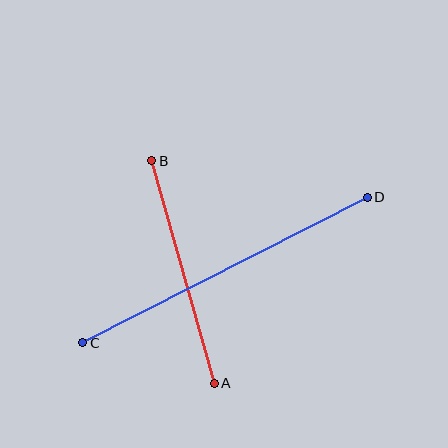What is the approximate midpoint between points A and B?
The midpoint is at approximately (183, 272) pixels.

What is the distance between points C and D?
The distance is approximately 320 pixels.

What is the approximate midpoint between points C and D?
The midpoint is at approximately (225, 270) pixels.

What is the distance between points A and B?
The distance is approximately 231 pixels.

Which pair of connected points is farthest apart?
Points C and D are farthest apart.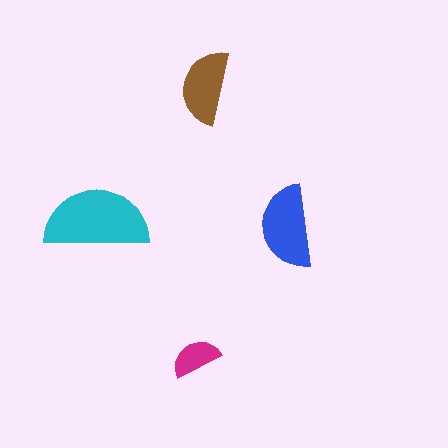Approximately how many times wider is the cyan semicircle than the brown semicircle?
About 1.5 times wider.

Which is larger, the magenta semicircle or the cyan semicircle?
The cyan one.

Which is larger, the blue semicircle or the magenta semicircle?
The blue one.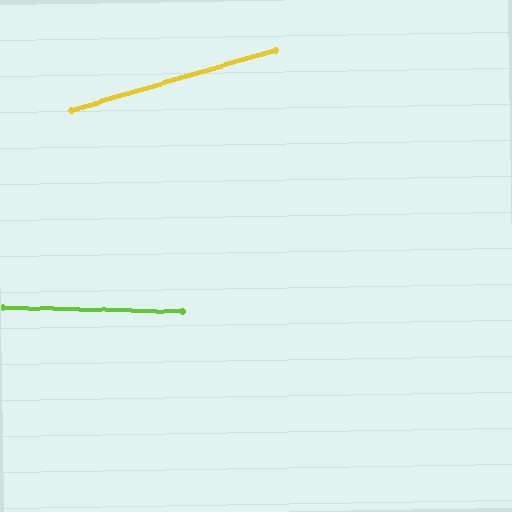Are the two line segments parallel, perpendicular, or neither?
Neither parallel nor perpendicular — they differ by about 18°.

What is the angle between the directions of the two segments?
Approximately 18 degrees.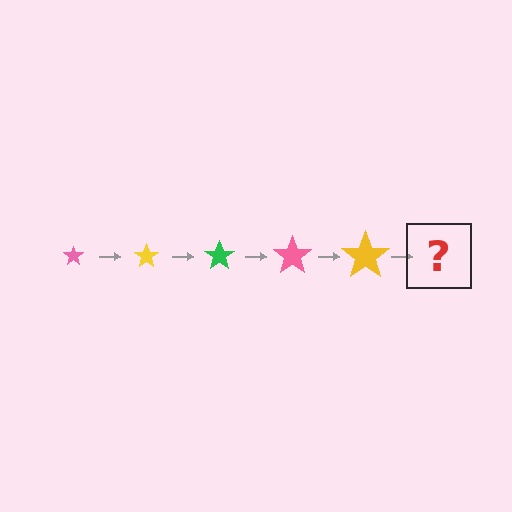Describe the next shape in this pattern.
It should be a green star, larger than the previous one.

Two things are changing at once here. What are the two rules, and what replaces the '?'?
The two rules are that the star grows larger each step and the color cycles through pink, yellow, and green. The '?' should be a green star, larger than the previous one.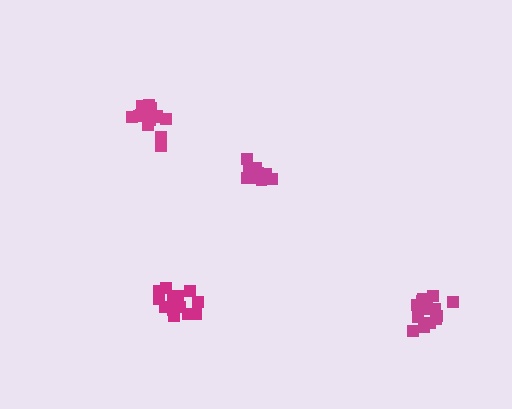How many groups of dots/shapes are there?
There are 4 groups.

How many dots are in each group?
Group 1: 14 dots, Group 2: 16 dots, Group 3: 15 dots, Group 4: 15 dots (60 total).